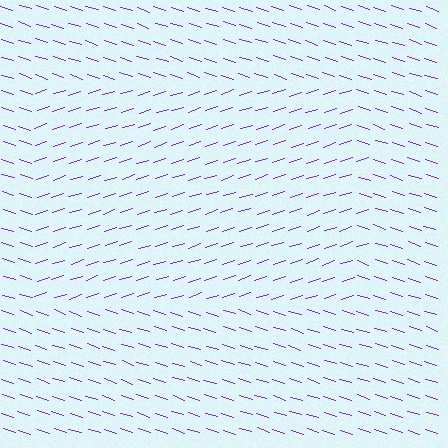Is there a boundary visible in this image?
Yes, there is a texture boundary formed by a change in line orientation.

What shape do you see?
I see a rectangle.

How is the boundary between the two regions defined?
The boundary is defined purely by a change in line orientation (approximately 36 degrees difference). All lines are the same color and thickness.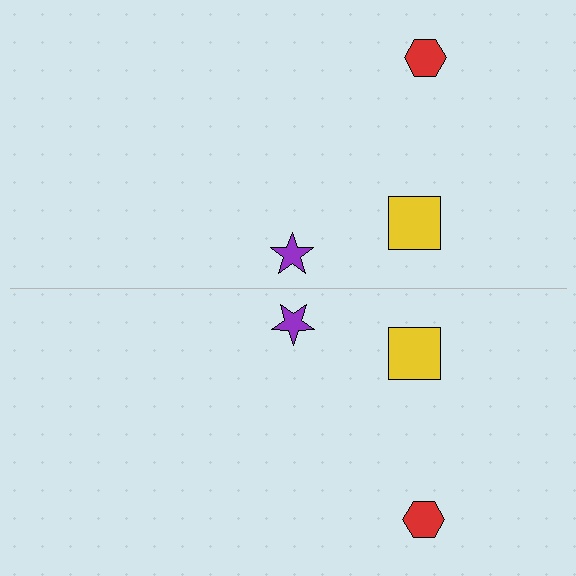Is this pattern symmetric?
Yes, this pattern has bilateral (reflection) symmetry.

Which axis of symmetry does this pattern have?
The pattern has a horizontal axis of symmetry running through the center of the image.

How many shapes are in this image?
There are 6 shapes in this image.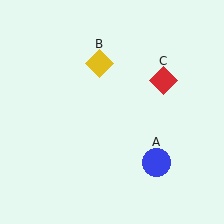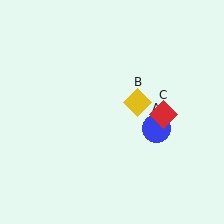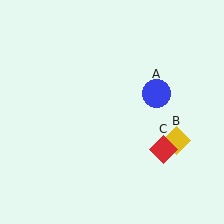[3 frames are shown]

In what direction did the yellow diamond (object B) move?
The yellow diamond (object B) moved down and to the right.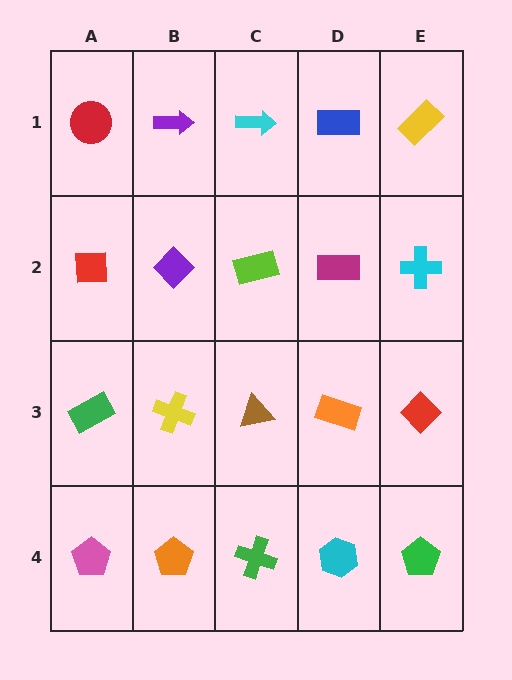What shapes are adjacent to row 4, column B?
A yellow cross (row 3, column B), a pink pentagon (row 4, column A), a green cross (row 4, column C).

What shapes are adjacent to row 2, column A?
A red circle (row 1, column A), a green rectangle (row 3, column A), a purple diamond (row 2, column B).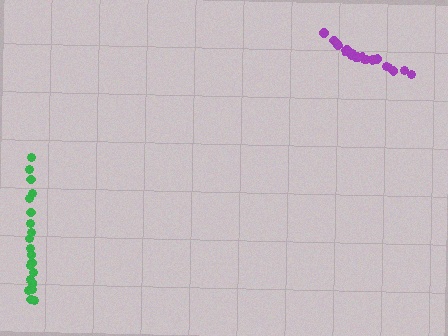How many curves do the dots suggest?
There are 2 distinct paths.